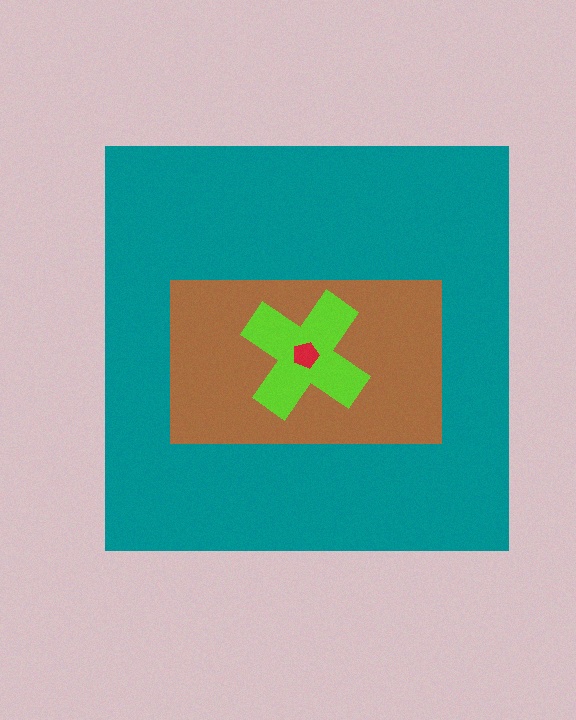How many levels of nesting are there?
4.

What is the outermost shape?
The teal square.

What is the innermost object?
The red pentagon.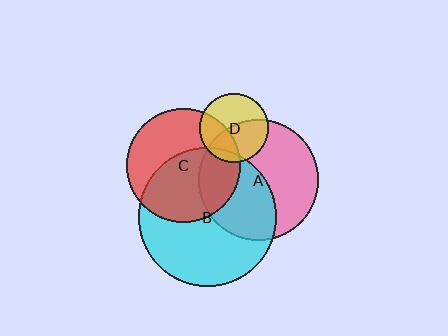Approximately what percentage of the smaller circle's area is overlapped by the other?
Approximately 55%.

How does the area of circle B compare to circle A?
Approximately 1.3 times.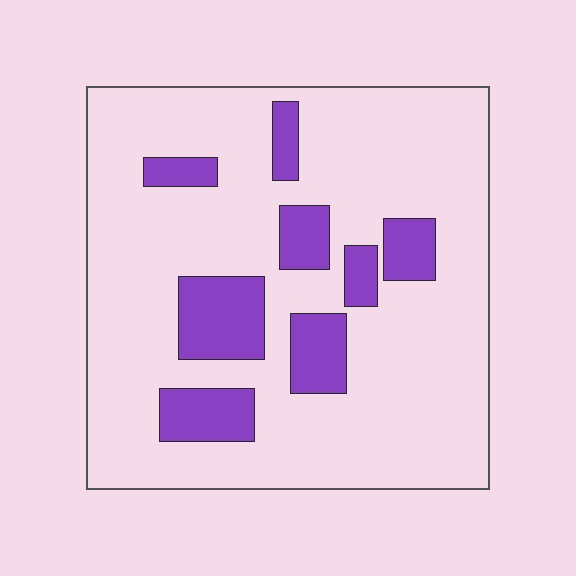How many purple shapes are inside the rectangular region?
8.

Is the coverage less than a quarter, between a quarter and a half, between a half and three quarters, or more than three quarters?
Less than a quarter.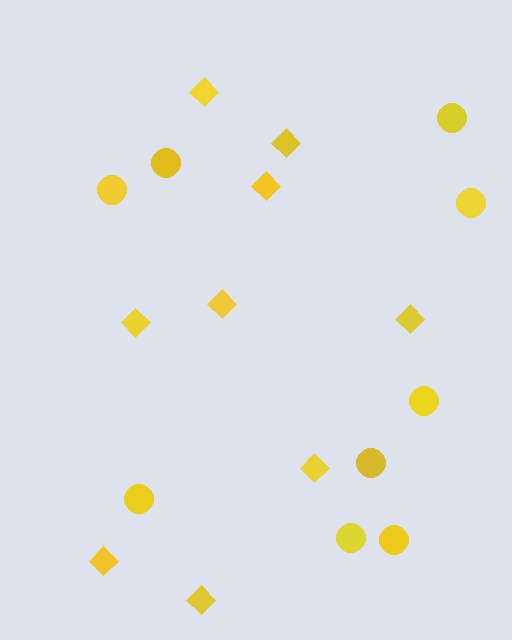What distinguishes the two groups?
There are 2 groups: one group of circles (9) and one group of diamonds (9).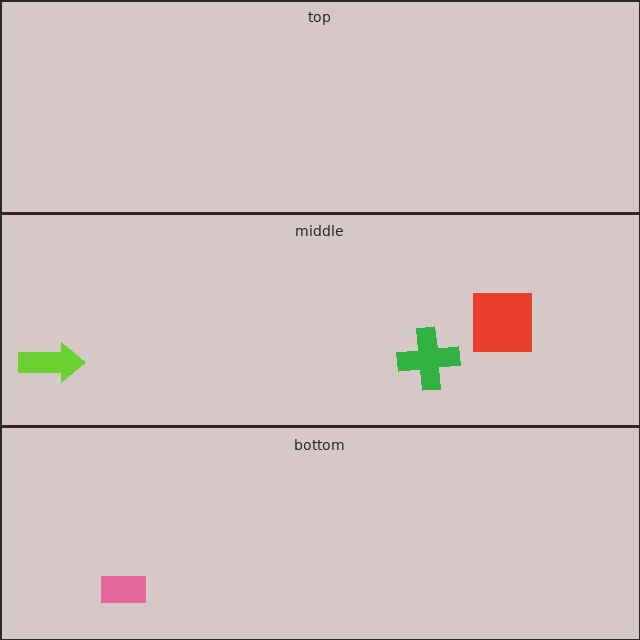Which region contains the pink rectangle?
The bottom region.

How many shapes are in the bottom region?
1.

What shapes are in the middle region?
The red square, the lime arrow, the green cross.